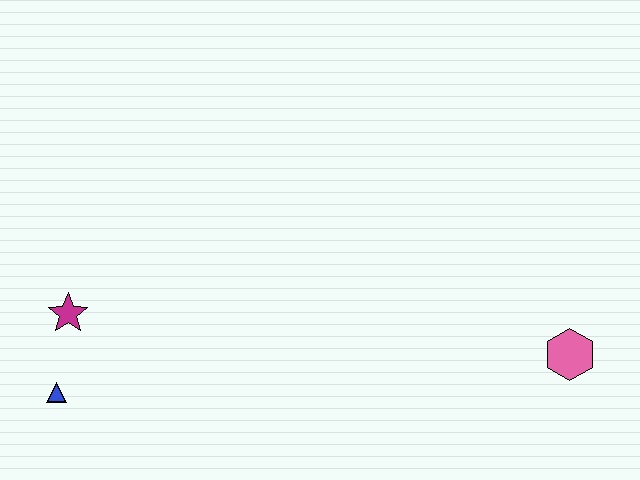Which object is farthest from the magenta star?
The pink hexagon is farthest from the magenta star.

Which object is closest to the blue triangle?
The magenta star is closest to the blue triangle.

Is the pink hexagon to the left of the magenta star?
No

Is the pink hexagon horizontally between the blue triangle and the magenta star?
No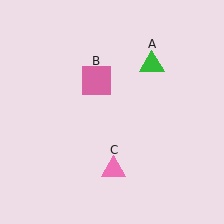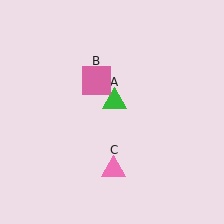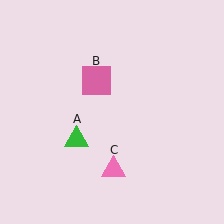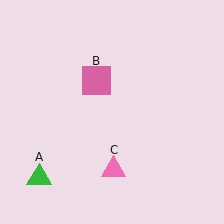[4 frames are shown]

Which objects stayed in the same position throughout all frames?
Pink square (object B) and pink triangle (object C) remained stationary.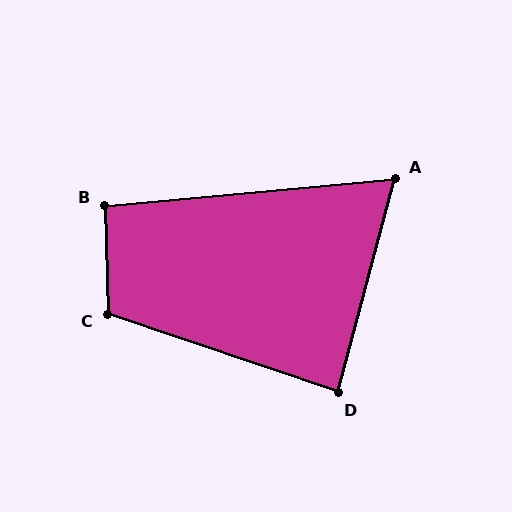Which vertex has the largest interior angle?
C, at approximately 110 degrees.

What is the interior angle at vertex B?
Approximately 94 degrees (approximately right).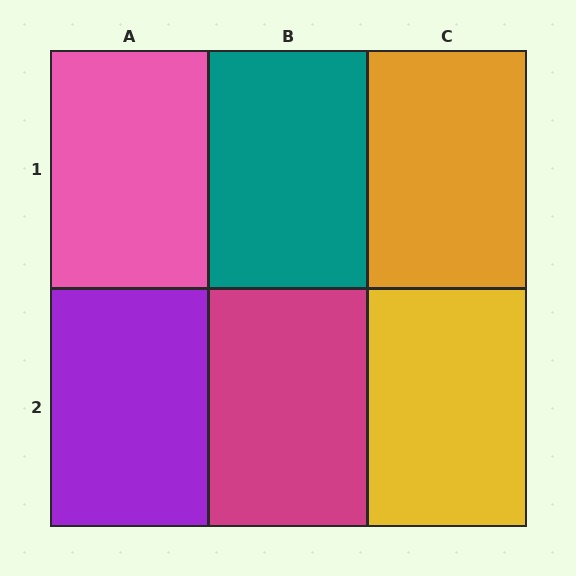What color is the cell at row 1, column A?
Pink.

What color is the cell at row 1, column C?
Orange.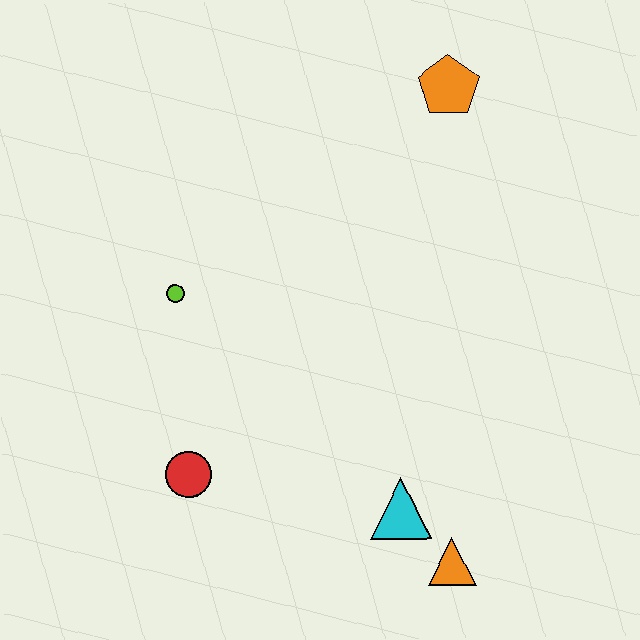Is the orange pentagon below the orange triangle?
No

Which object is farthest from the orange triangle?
The orange pentagon is farthest from the orange triangle.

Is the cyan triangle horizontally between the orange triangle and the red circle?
Yes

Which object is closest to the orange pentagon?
The lime circle is closest to the orange pentagon.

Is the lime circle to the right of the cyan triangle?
No